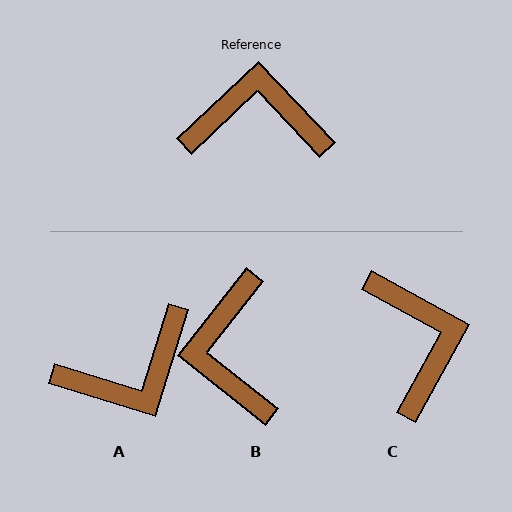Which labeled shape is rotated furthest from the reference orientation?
A, about 151 degrees away.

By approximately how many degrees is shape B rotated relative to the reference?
Approximately 98 degrees counter-clockwise.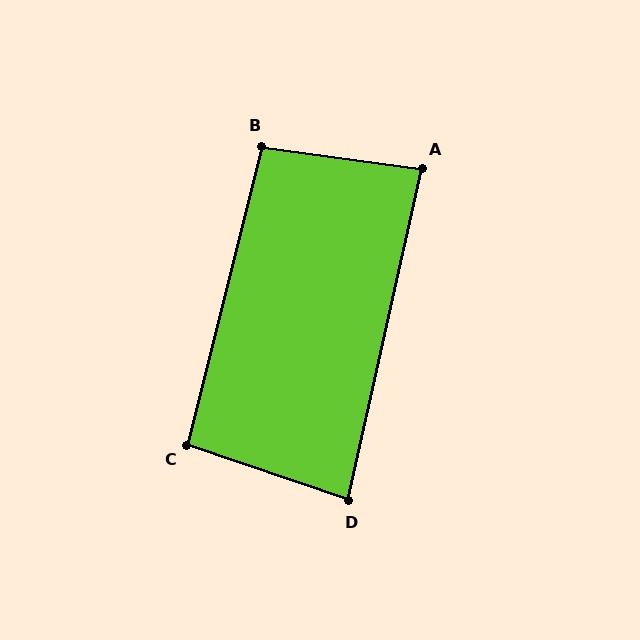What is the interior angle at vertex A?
Approximately 85 degrees (approximately right).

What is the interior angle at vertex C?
Approximately 95 degrees (approximately right).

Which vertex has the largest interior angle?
B, at approximately 96 degrees.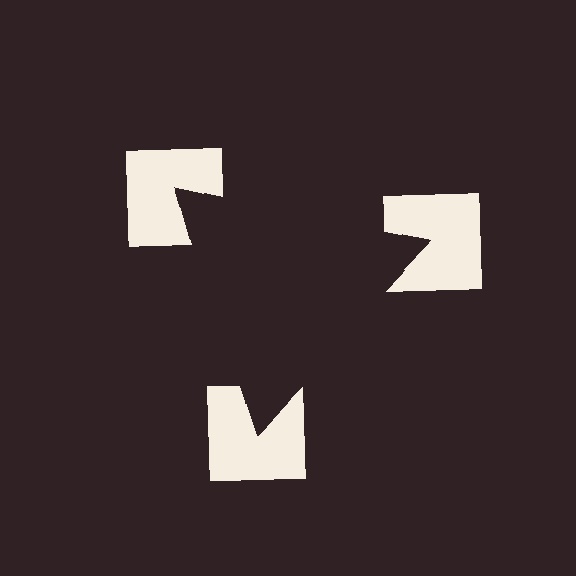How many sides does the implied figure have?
3 sides.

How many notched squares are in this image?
There are 3 — one at each vertex of the illusory triangle.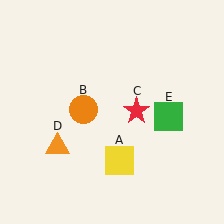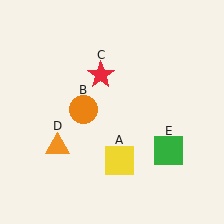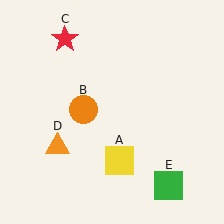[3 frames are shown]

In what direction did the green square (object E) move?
The green square (object E) moved down.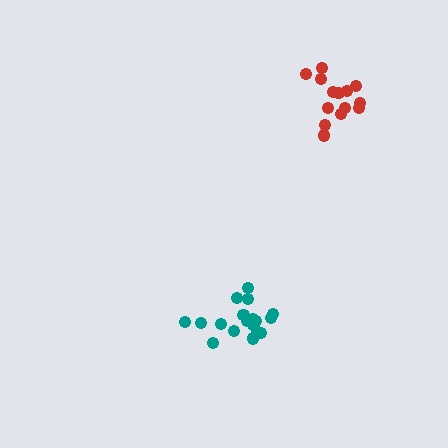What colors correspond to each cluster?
The clusters are colored: teal, red.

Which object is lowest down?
The teal cluster is bottommost.